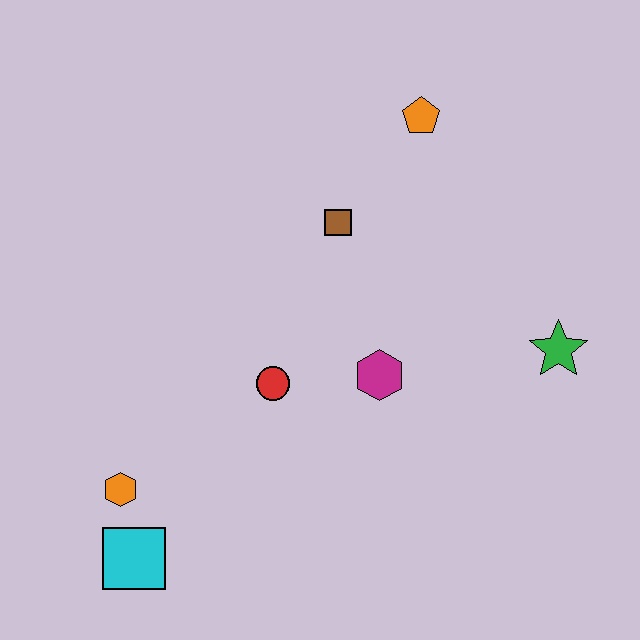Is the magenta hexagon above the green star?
No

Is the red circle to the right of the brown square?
No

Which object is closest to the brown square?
The orange pentagon is closest to the brown square.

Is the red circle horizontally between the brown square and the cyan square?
Yes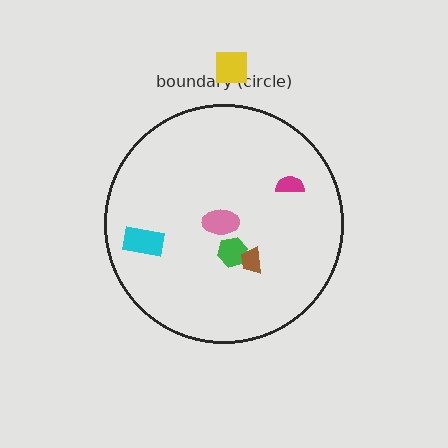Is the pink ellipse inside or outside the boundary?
Inside.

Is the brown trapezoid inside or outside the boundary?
Inside.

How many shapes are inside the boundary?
5 inside, 1 outside.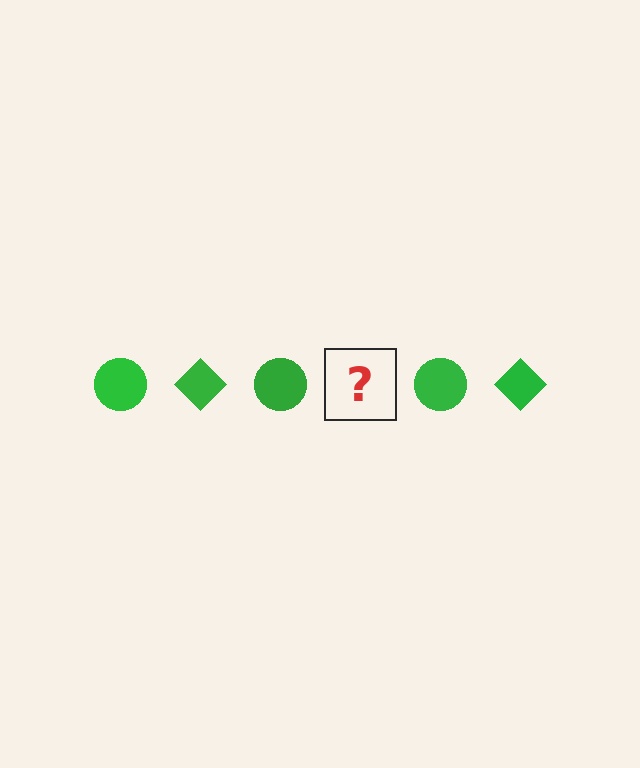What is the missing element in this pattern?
The missing element is a green diamond.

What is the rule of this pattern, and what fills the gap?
The rule is that the pattern cycles through circle, diamond shapes in green. The gap should be filled with a green diamond.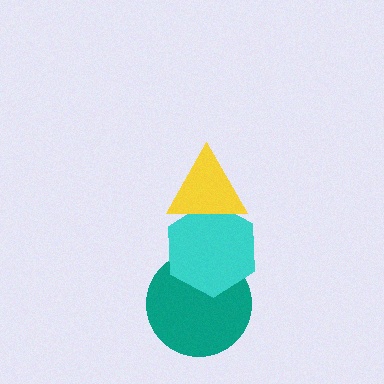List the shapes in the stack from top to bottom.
From top to bottom: the yellow triangle, the cyan hexagon, the teal circle.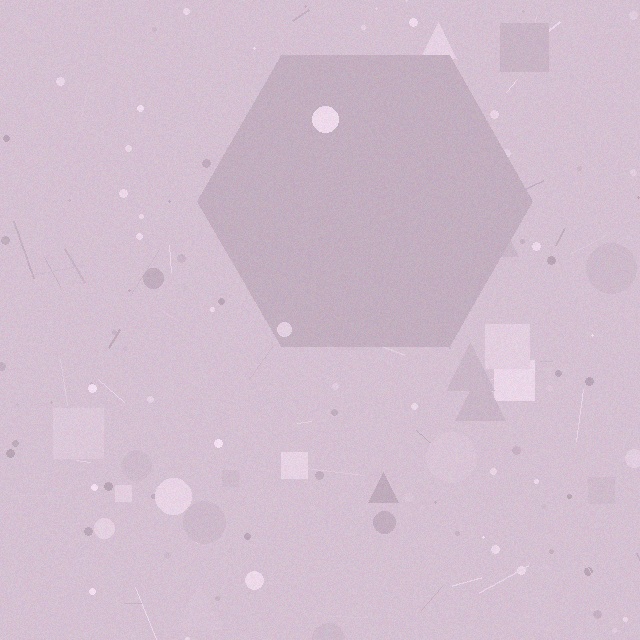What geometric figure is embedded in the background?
A hexagon is embedded in the background.